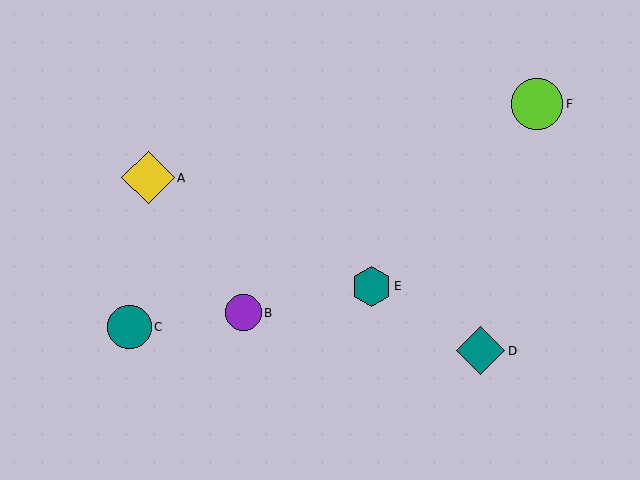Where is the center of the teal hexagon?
The center of the teal hexagon is at (371, 286).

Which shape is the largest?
The yellow diamond (labeled A) is the largest.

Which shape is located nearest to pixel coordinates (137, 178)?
The yellow diamond (labeled A) at (148, 178) is nearest to that location.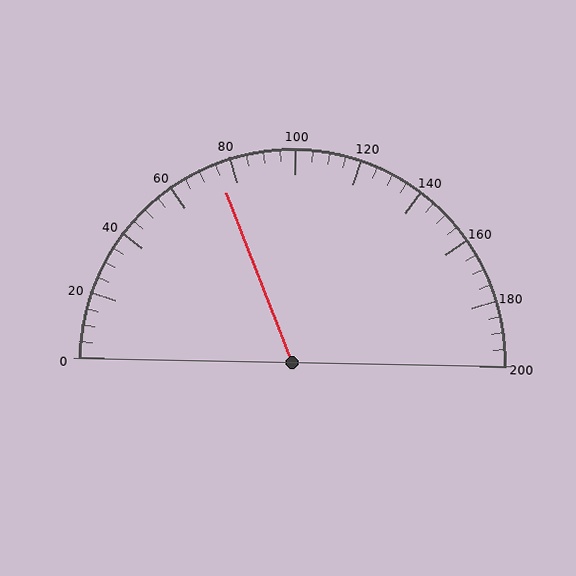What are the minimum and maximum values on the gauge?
The gauge ranges from 0 to 200.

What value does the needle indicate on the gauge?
The needle indicates approximately 75.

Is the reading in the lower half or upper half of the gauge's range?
The reading is in the lower half of the range (0 to 200).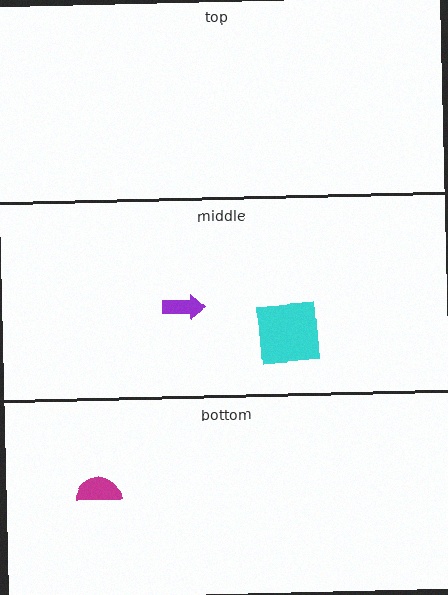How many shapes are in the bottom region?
1.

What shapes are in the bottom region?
The magenta semicircle.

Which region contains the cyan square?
The middle region.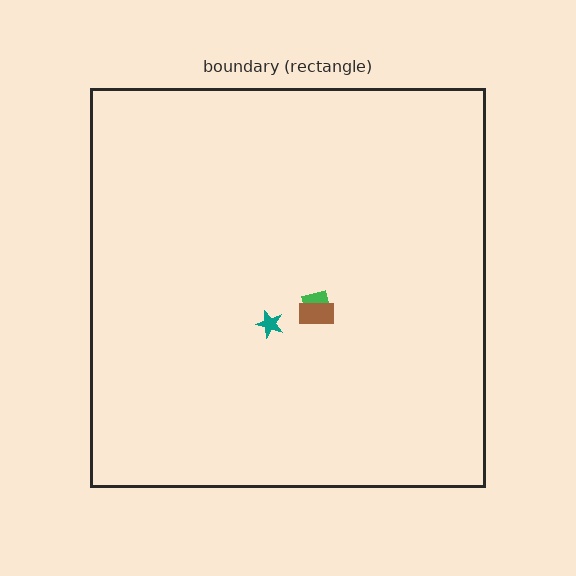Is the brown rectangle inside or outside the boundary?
Inside.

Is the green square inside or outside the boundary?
Inside.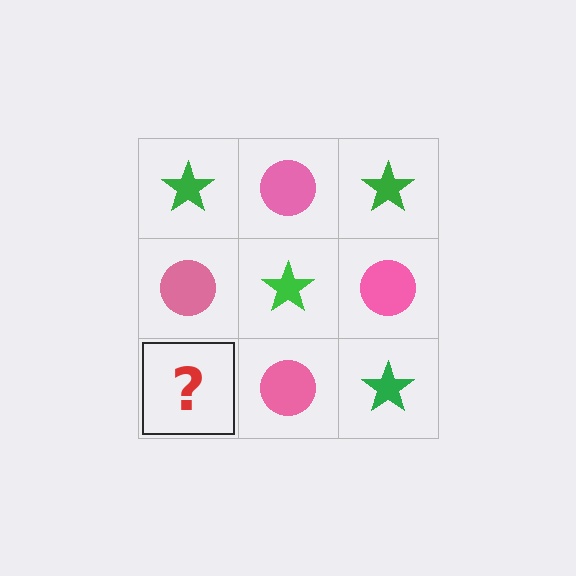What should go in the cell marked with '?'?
The missing cell should contain a green star.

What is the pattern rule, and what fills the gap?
The rule is that it alternates green star and pink circle in a checkerboard pattern. The gap should be filled with a green star.